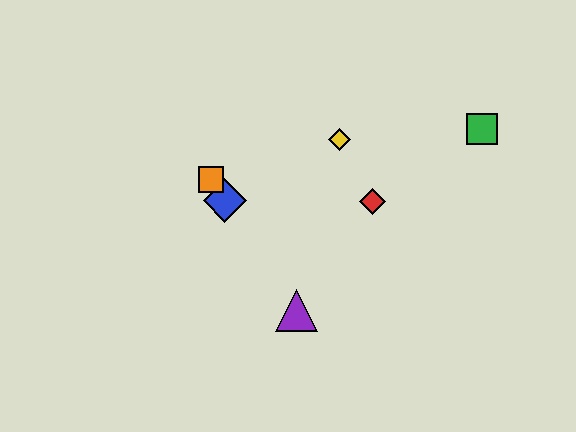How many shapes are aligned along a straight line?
3 shapes (the blue diamond, the purple triangle, the orange square) are aligned along a straight line.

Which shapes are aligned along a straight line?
The blue diamond, the purple triangle, the orange square are aligned along a straight line.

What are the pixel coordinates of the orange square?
The orange square is at (211, 179).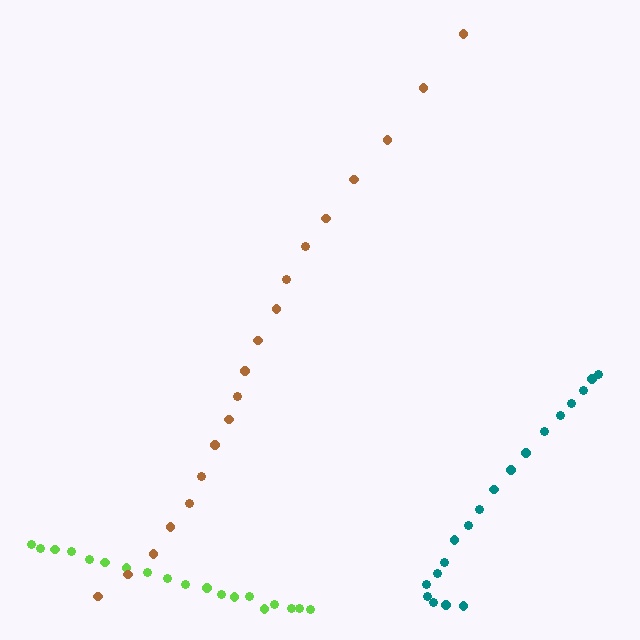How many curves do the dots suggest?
There are 3 distinct paths.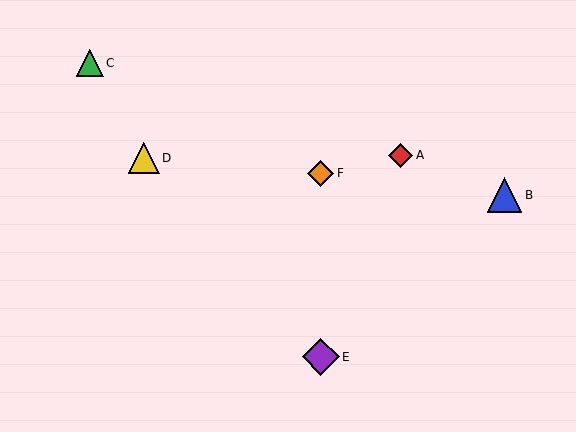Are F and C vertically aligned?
No, F is at x≈321 and C is at x≈90.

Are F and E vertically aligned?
Yes, both are at x≈321.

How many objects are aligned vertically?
2 objects (E, F) are aligned vertically.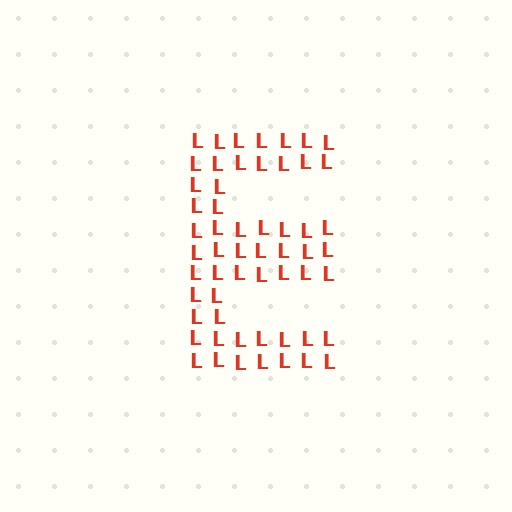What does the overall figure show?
The overall figure shows the letter E.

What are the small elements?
The small elements are letter L's.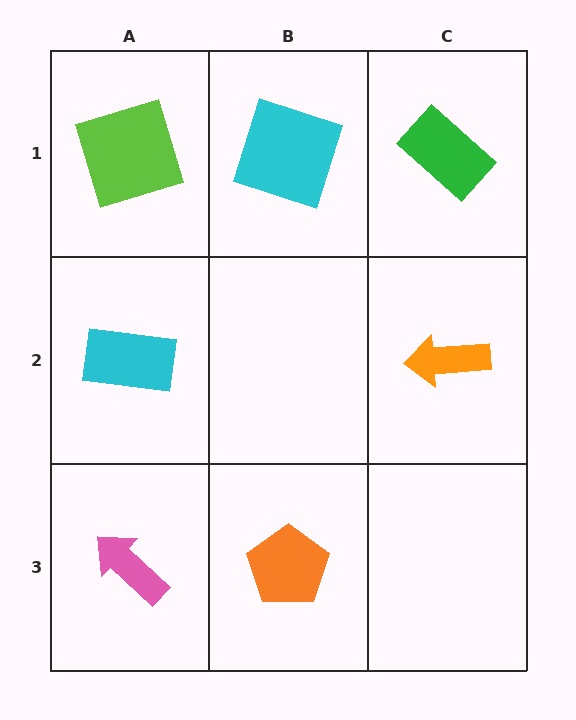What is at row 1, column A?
A lime square.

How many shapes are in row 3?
2 shapes.